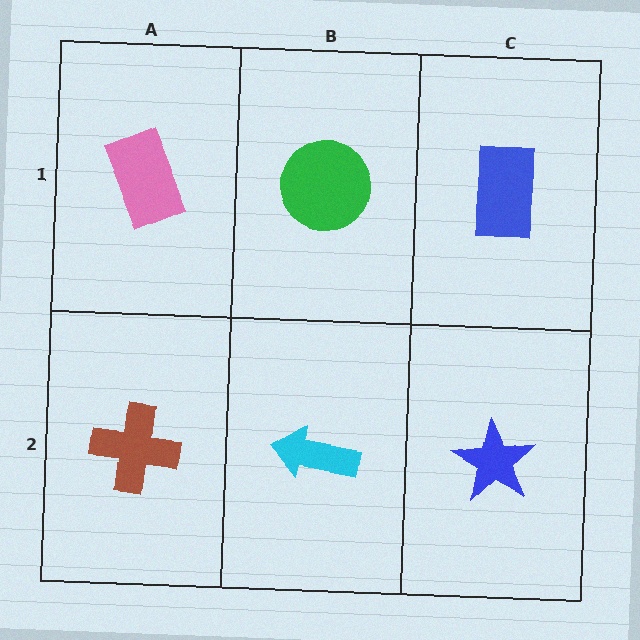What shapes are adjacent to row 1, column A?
A brown cross (row 2, column A), a green circle (row 1, column B).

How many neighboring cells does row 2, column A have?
2.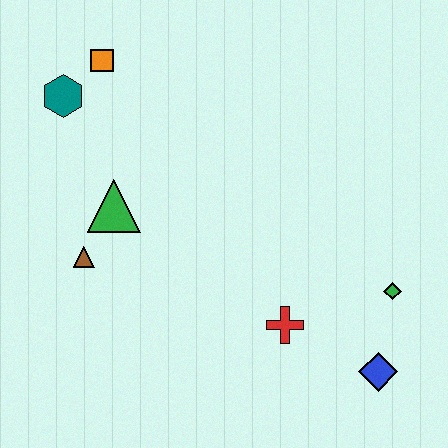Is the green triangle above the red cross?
Yes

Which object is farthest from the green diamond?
The teal hexagon is farthest from the green diamond.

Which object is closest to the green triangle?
The brown triangle is closest to the green triangle.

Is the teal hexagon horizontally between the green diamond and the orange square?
No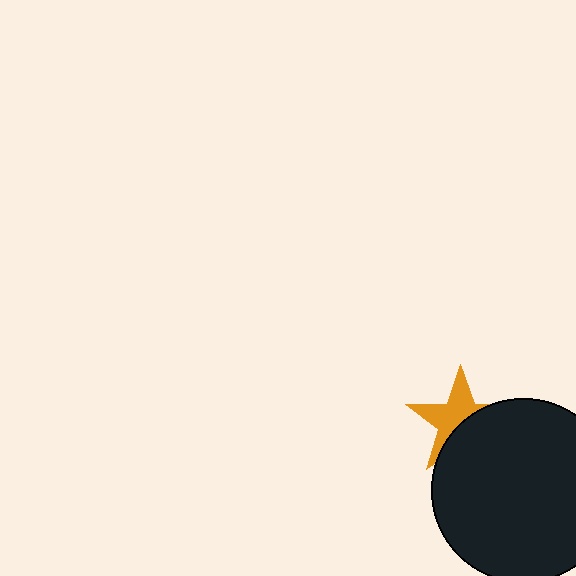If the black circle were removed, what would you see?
You would see the complete orange star.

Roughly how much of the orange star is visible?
About half of it is visible (roughly 54%).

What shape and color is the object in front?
The object in front is a black circle.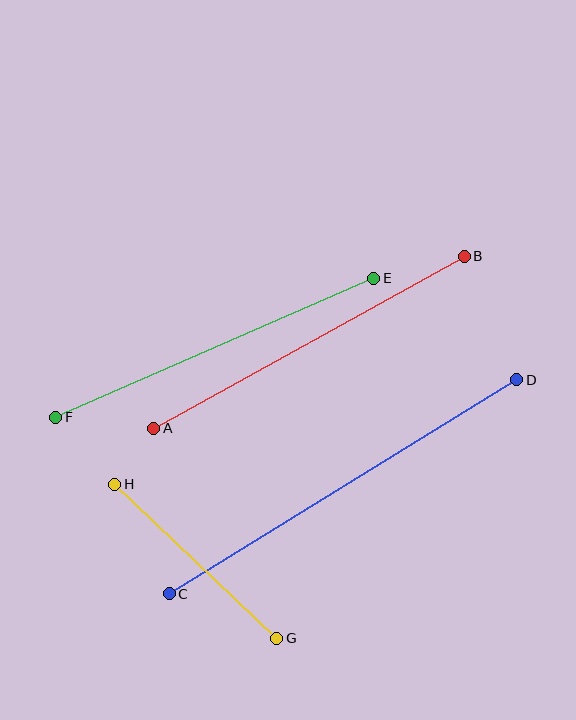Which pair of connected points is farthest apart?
Points C and D are farthest apart.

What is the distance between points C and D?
The distance is approximately 408 pixels.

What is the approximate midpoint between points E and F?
The midpoint is at approximately (215, 348) pixels.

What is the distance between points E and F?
The distance is approximately 347 pixels.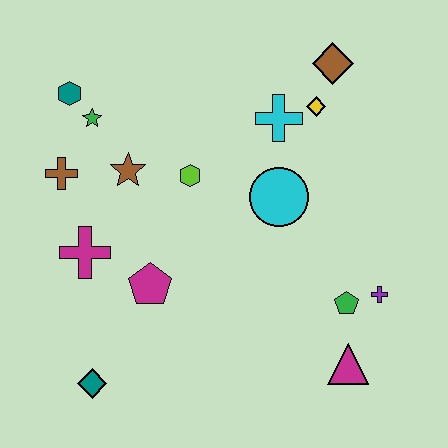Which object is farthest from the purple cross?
The teal hexagon is farthest from the purple cross.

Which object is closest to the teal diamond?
The magenta pentagon is closest to the teal diamond.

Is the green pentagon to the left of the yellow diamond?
No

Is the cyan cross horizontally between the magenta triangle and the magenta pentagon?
Yes